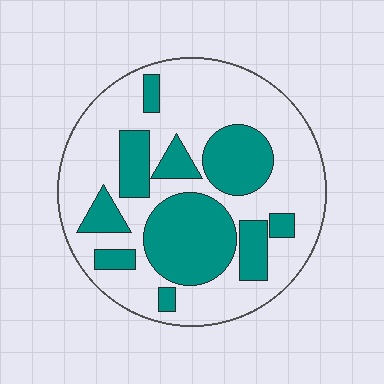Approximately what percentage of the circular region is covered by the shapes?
Approximately 35%.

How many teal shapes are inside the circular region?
10.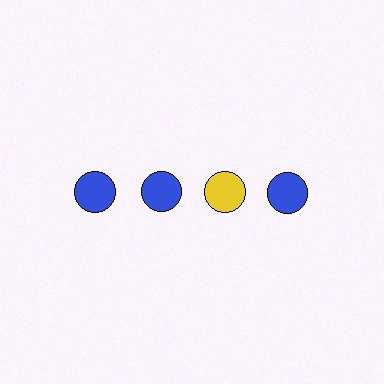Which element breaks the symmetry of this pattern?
The yellow circle in the top row, center column breaks the symmetry. All other shapes are blue circles.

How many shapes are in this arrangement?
There are 4 shapes arranged in a grid pattern.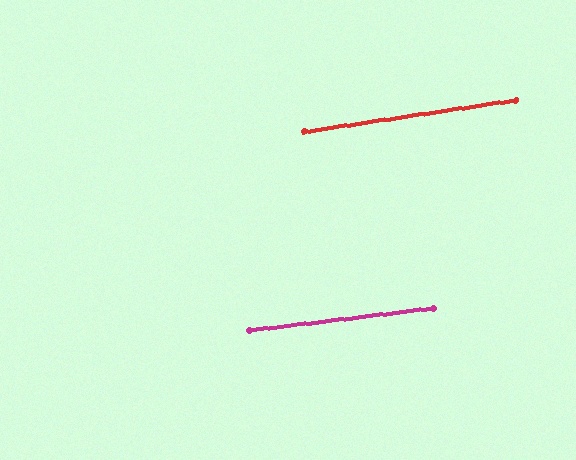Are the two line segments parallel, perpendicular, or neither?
Parallel — their directions differ by only 1.5°.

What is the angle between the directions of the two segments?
Approximately 2 degrees.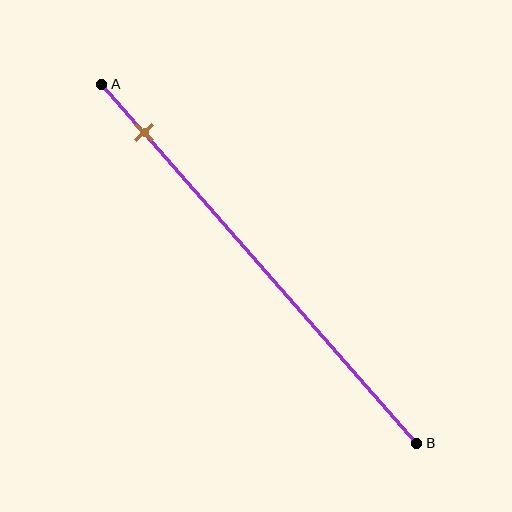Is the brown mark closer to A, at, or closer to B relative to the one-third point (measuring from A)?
The brown mark is closer to point A than the one-third point of segment AB.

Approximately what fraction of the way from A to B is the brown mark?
The brown mark is approximately 15% of the way from A to B.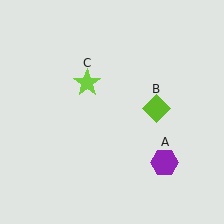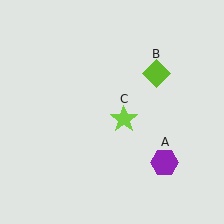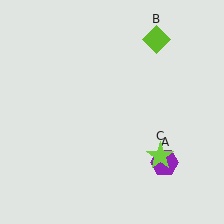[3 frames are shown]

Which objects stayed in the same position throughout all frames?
Purple hexagon (object A) remained stationary.